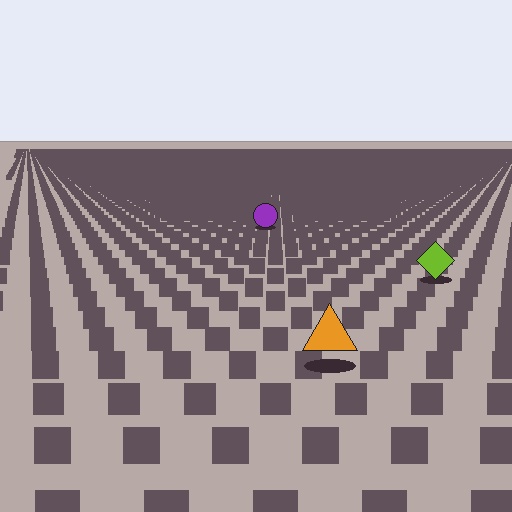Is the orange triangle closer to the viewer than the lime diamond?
Yes. The orange triangle is closer — you can tell from the texture gradient: the ground texture is coarser near it.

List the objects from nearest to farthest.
From nearest to farthest: the orange triangle, the lime diamond, the purple circle.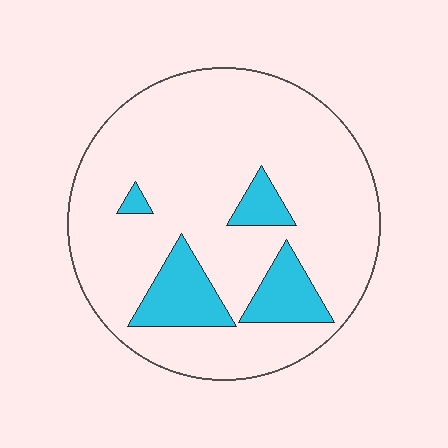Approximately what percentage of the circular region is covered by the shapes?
Approximately 15%.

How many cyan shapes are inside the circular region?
4.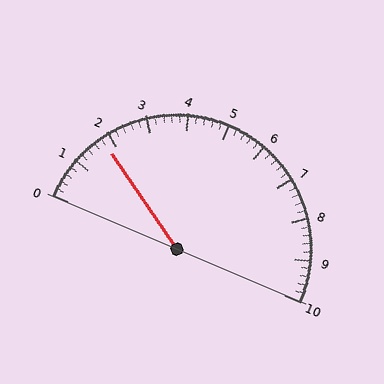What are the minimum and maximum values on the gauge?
The gauge ranges from 0 to 10.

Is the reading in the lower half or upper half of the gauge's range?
The reading is in the lower half of the range (0 to 10).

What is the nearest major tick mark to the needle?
The nearest major tick mark is 2.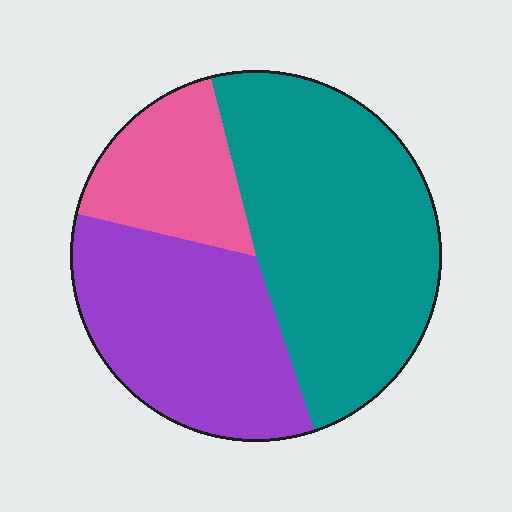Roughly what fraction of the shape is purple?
Purple takes up about one third (1/3) of the shape.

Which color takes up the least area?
Pink, at roughly 15%.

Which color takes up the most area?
Teal, at roughly 50%.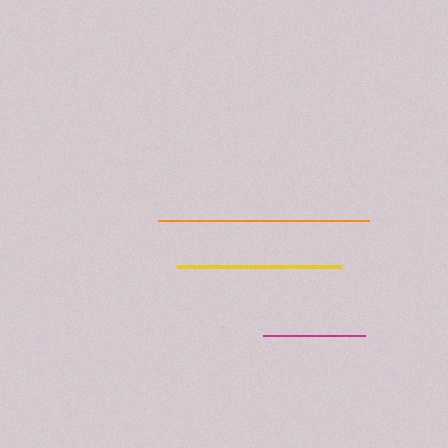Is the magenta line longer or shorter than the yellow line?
The yellow line is longer than the magenta line.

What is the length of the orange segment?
The orange segment is approximately 211 pixels long.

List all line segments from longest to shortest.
From longest to shortest: orange, yellow, magenta.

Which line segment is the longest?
The orange line is the longest at approximately 211 pixels.